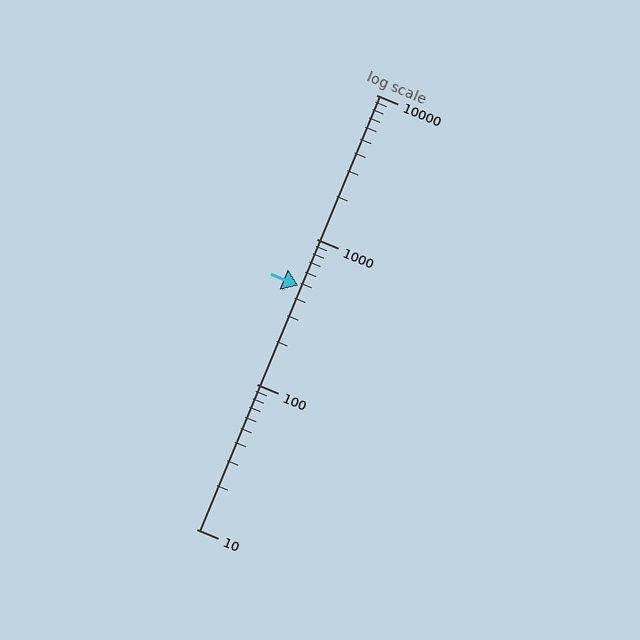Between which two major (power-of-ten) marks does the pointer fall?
The pointer is between 100 and 1000.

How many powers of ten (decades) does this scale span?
The scale spans 3 decades, from 10 to 10000.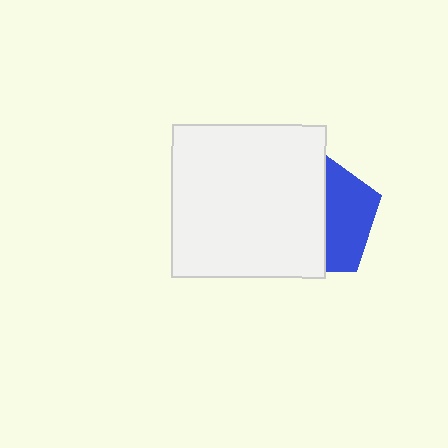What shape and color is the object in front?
The object in front is a white rectangle.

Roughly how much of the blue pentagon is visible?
A small part of it is visible (roughly 41%).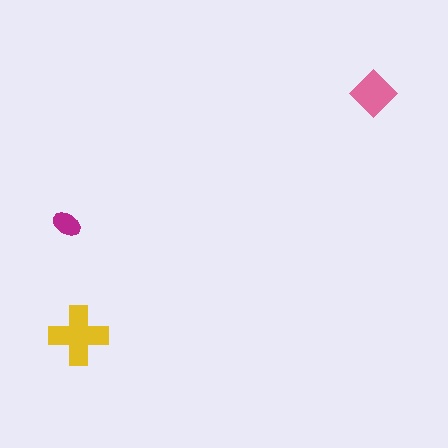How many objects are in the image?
There are 3 objects in the image.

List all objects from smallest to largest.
The magenta ellipse, the pink diamond, the yellow cross.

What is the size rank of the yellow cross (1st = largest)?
1st.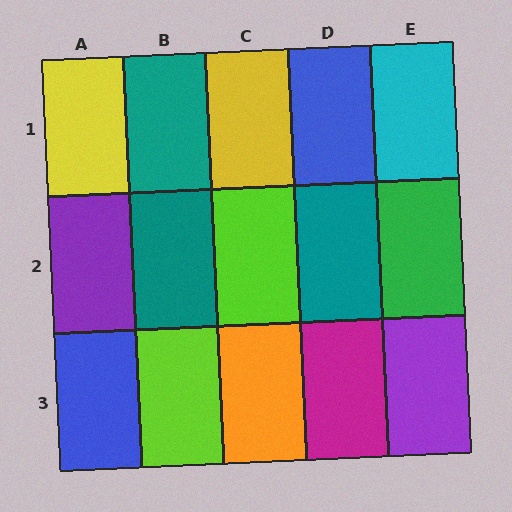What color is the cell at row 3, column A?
Blue.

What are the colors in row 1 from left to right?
Yellow, teal, yellow, blue, cyan.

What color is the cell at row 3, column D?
Magenta.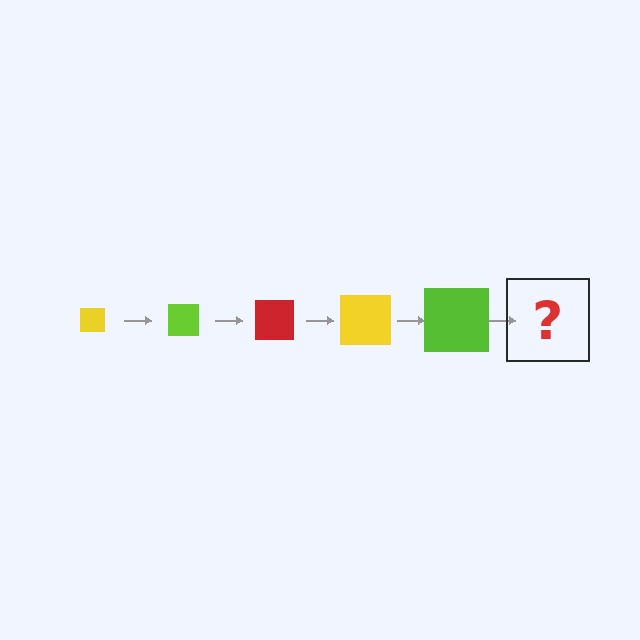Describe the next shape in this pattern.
It should be a red square, larger than the previous one.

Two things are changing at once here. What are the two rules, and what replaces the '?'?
The two rules are that the square grows larger each step and the color cycles through yellow, lime, and red. The '?' should be a red square, larger than the previous one.